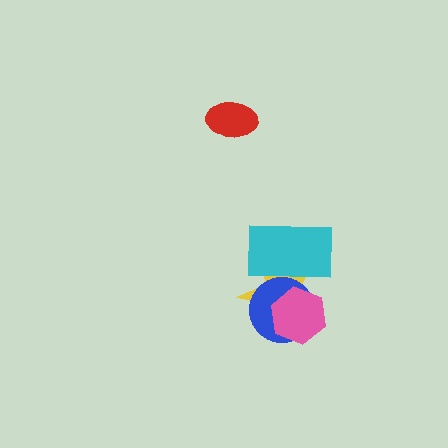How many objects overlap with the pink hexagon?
2 objects overlap with the pink hexagon.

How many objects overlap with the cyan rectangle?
2 objects overlap with the cyan rectangle.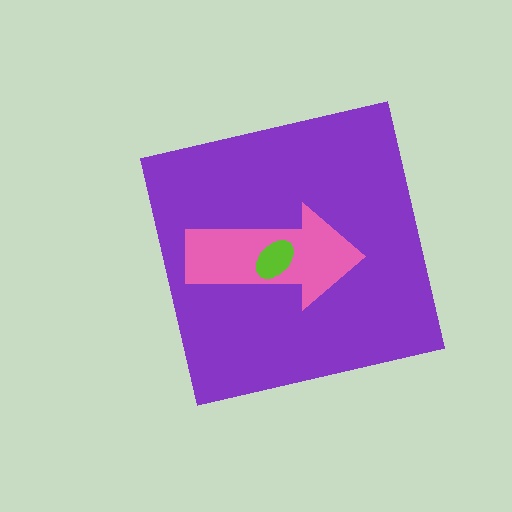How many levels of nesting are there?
3.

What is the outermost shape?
The purple square.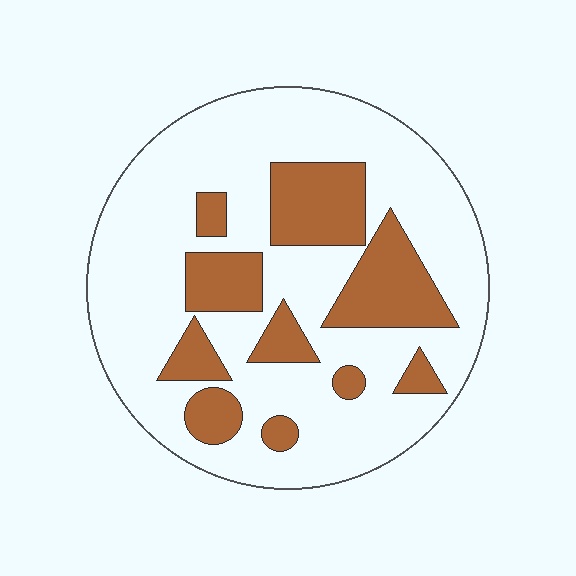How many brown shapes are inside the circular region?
10.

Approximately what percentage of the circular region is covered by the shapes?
Approximately 25%.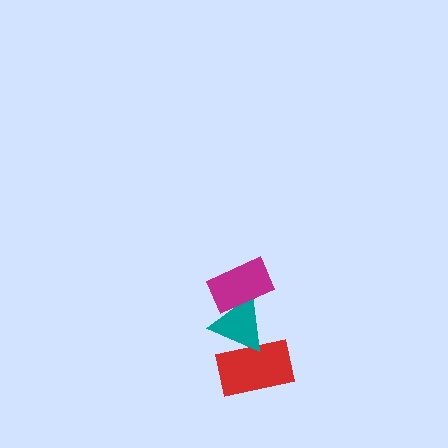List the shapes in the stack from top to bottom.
From top to bottom: the magenta rectangle, the teal triangle, the red rectangle.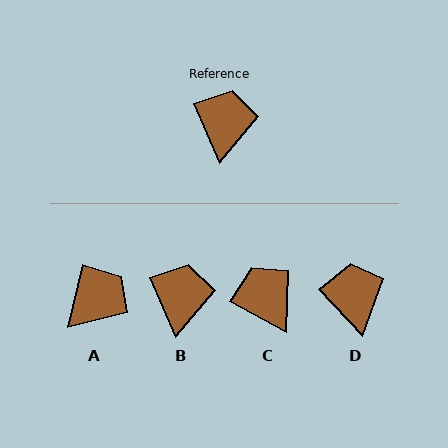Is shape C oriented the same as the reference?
No, it is off by about 39 degrees.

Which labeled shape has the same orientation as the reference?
B.